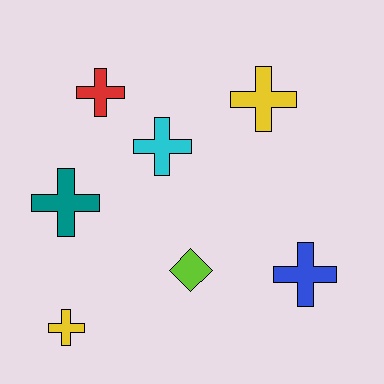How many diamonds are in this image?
There is 1 diamond.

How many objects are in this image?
There are 7 objects.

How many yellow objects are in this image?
There are 2 yellow objects.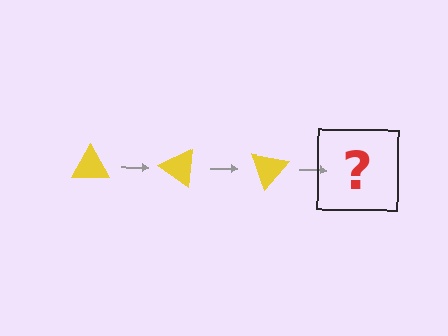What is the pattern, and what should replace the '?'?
The pattern is that the triangle rotates 35 degrees each step. The '?' should be a yellow triangle rotated 105 degrees.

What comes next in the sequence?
The next element should be a yellow triangle rotated 105 degrees.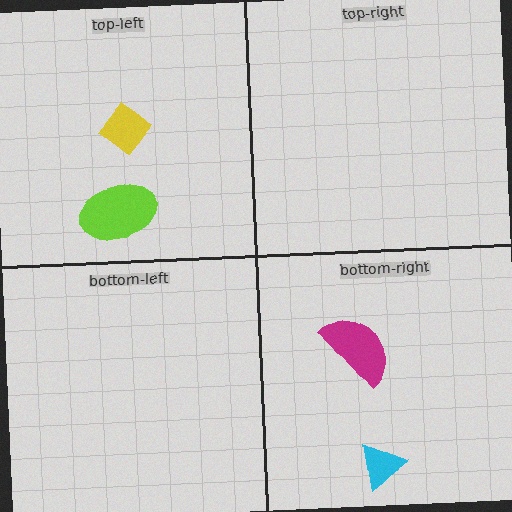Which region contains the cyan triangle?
The bottom-right region.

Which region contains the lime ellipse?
The top-left region.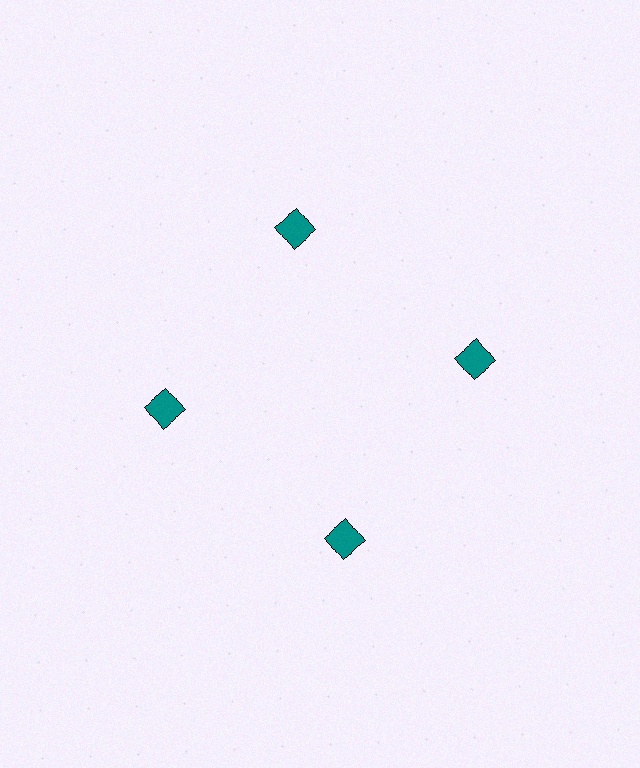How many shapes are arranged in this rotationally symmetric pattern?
There are 4 shapes, arranged in 4 groups of 1.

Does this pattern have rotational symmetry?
Yes, this pattern has 4-fold rotational symmetry. It looks the same after rotating 90 degrees around the center.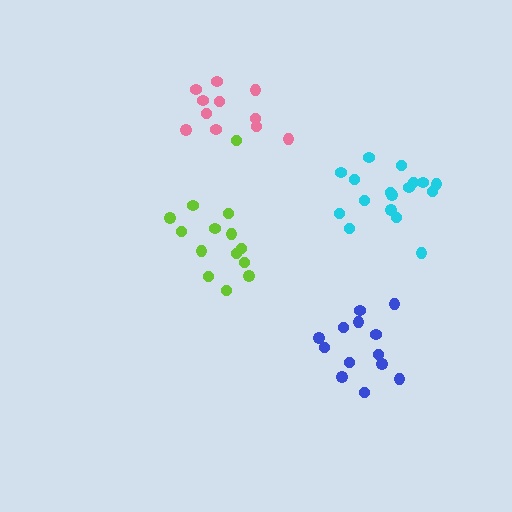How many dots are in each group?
Group 1: 17 dots, Group 2: 13 dots, Group 3: 14 dots, Group 4: 11 dots (55 total).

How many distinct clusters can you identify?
There are 4 distinct clusters.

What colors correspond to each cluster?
The clusters are colored: cyan, blue, lime, pink.